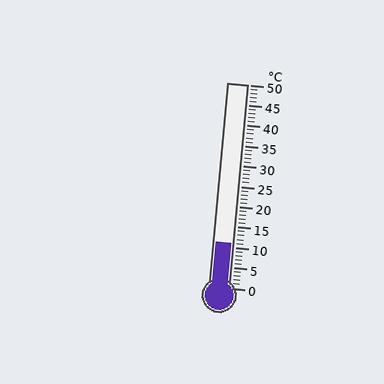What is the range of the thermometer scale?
The thermometer scale ranges from 0°C to 50°C.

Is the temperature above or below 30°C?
The temperature is below 30°C.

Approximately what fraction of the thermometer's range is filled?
The thermometer is filled to approximately 20% of its range.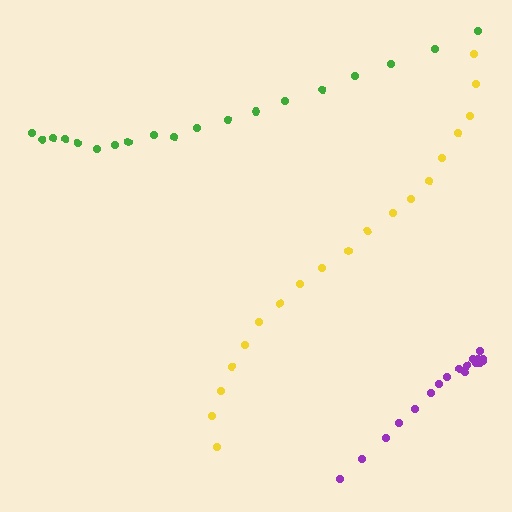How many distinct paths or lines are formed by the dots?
There are 3 distinct paths.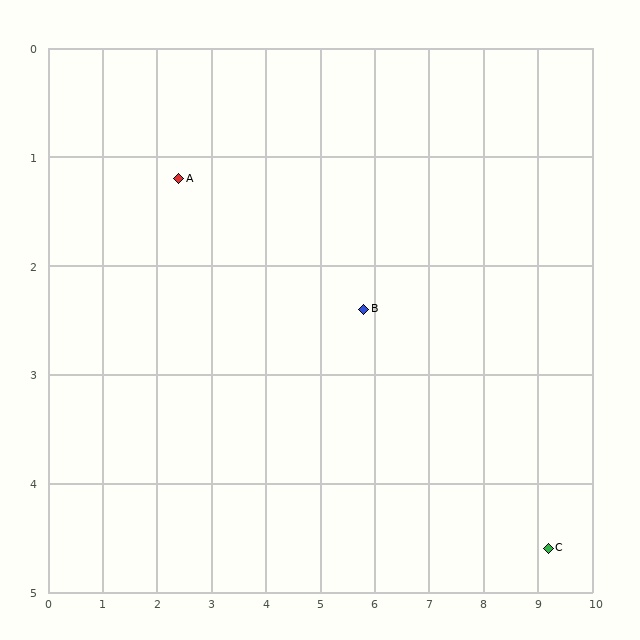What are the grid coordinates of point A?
Point A is at approximately (2.4, 1.2).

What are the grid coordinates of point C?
Point C is at approximately (9.2, 4.6).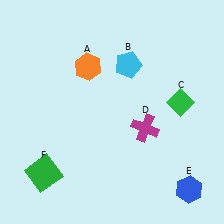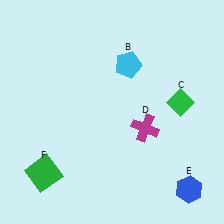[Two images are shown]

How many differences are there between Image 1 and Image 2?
There is 1 difference between the two images.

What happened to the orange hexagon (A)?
The orange hexagon (A) was removed in Image 2. It was in the top-left area of Image 1.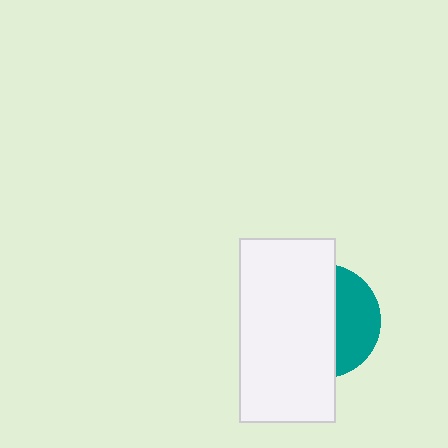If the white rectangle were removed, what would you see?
You would see the complete teal circle.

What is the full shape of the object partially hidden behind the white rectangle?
The partially hidden object is a teal circle.